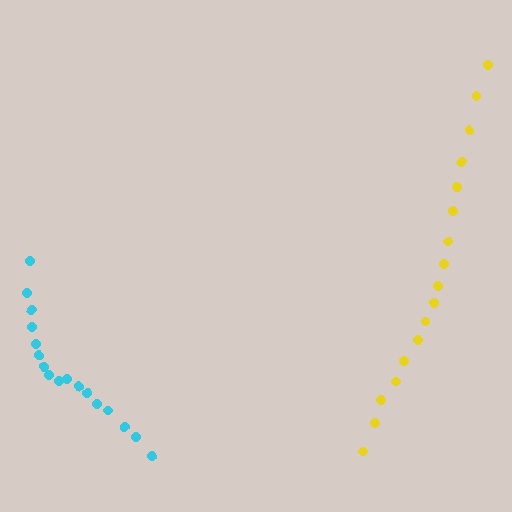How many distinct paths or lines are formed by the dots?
There are 2 distinct paths.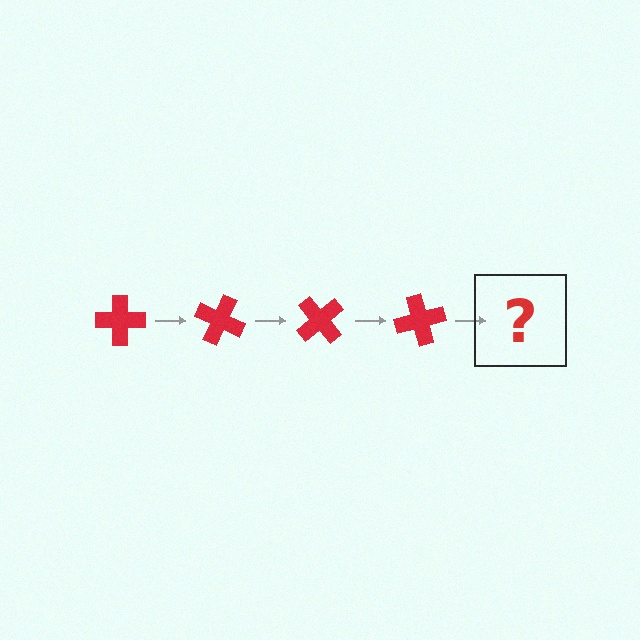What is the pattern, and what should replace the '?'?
The pattern is that the cross rotates 25 degrees each step. The '?' should be a red cross rotated 100 degrees.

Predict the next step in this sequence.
The next step is a red cross rotated 100 degrees.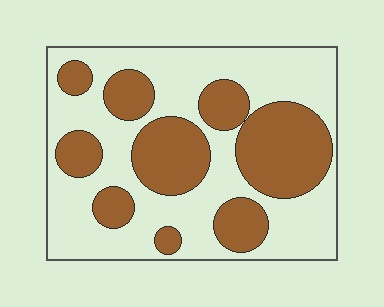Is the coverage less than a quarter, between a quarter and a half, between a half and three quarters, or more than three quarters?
Between a quarter and a half.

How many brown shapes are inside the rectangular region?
9.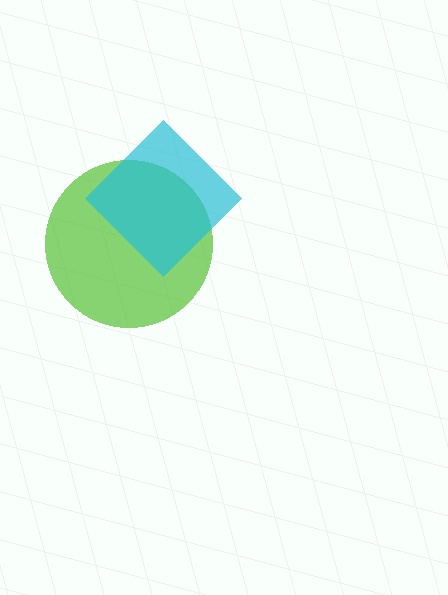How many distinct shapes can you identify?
There are 2 distinct shapes: a lime circle, a cyan diamond.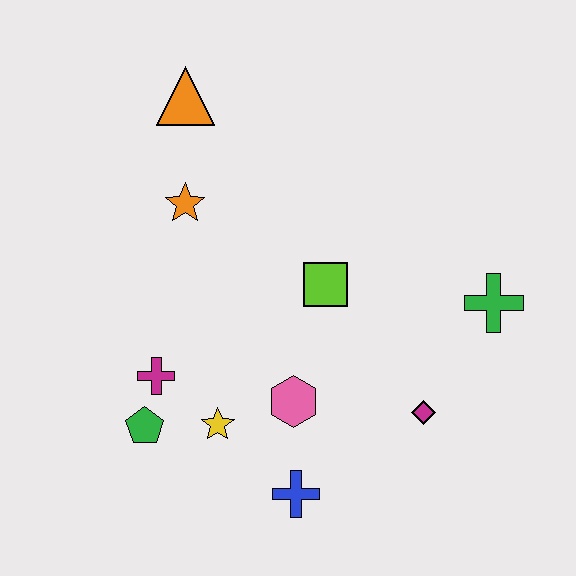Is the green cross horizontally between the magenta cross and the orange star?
No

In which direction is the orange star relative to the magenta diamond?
The orange star is to the left of the magenta diamond.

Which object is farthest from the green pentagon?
The green cross is farthest from the green pentagon.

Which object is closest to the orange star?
The orange triangle is closest to the orange star.